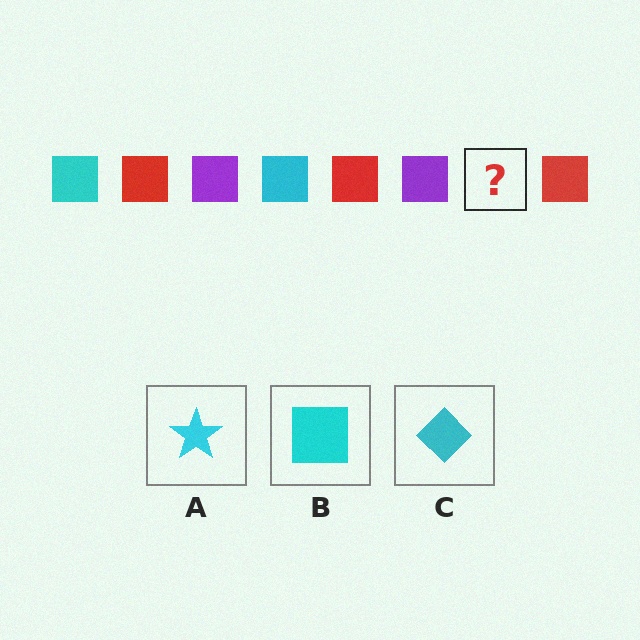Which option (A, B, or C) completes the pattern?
B.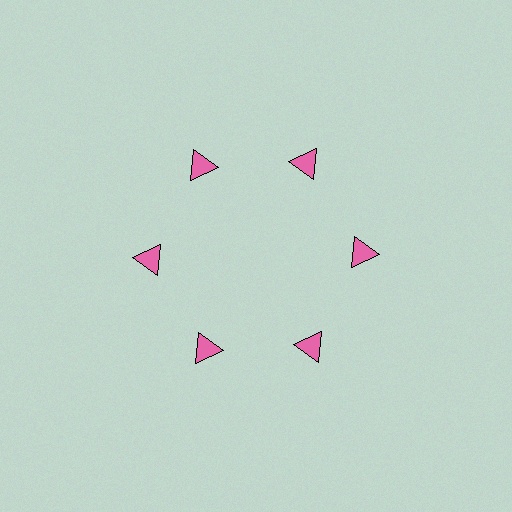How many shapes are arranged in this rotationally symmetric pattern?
There are 6 shapes, arranged in 6 groups of 1.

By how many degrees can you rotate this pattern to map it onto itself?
The pattern maps onto itself every 60 degrees of rotation.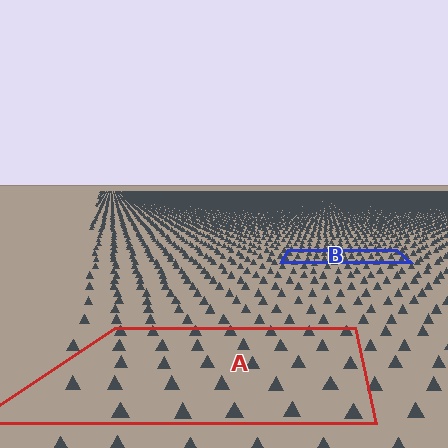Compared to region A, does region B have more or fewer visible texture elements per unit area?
Region B has more texture elements per unit area — they are packed more densely because it is farther away.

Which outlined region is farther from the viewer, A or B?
Region B is farther from the viewer — the texture elements inside it appear smaller and more densely packed.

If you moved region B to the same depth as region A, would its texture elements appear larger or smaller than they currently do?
They would appear larger. At a closer depth, the same texture elements are projected at a bigger on-screen size.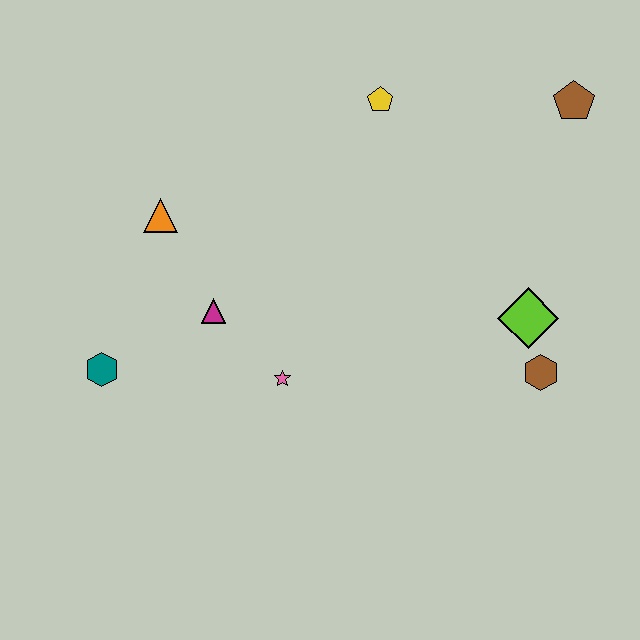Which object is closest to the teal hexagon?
The magenta triangle is closest to the teal hexagon.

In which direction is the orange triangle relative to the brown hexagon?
The orange triangle is to the left of the brown hexagon.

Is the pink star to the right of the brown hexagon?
No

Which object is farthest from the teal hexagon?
The brown pentagon is farthest from the teal hexagon.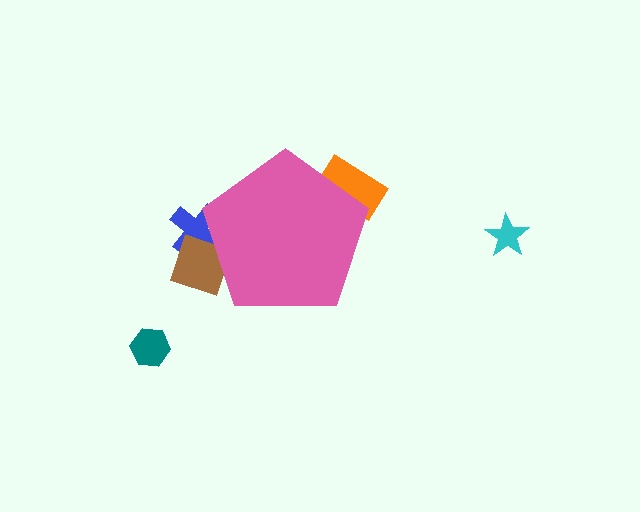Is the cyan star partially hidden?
No, the cyan star is fully visible.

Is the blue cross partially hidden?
Yes, the blue cross is partially hidden behind the pink pentagon.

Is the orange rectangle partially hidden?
Yes, the orange rectangle is partially hidden behind the pink pentagon.